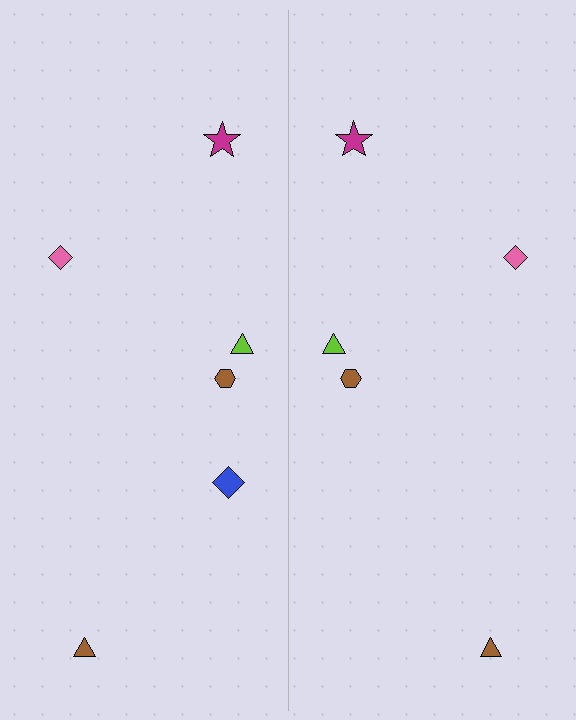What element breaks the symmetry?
A blue diamond is missing from the right side.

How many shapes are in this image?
There are 11 shapes in this image.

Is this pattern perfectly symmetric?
No, the pattern is not perfectly symmetric. A blue diamond is missing from the right side.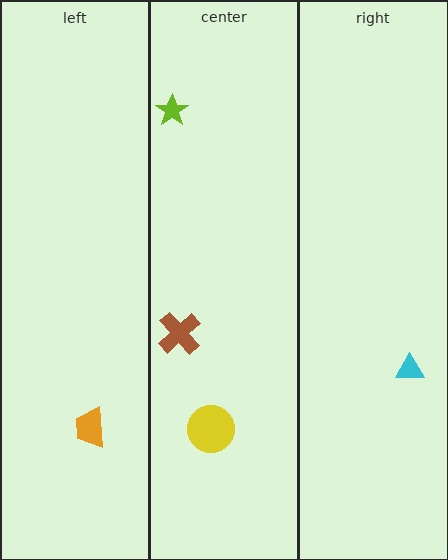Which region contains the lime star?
The center region.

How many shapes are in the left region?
1.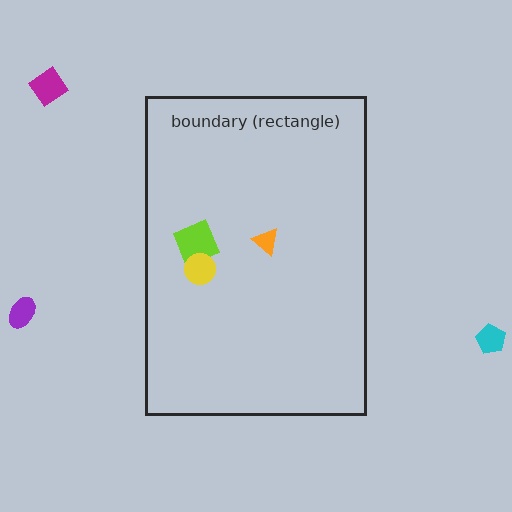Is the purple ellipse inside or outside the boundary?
Outside.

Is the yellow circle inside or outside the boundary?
Inside.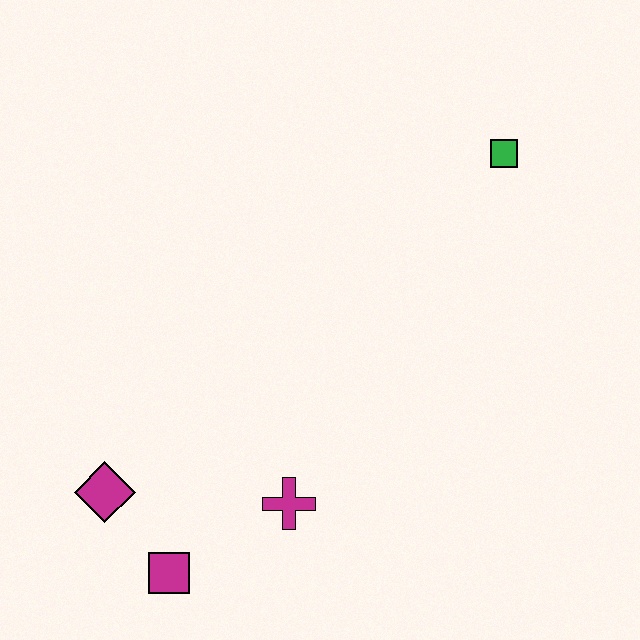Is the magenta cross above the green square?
No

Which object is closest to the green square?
The magenta cross is closest to the green square.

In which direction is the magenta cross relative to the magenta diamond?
The magenta cross is to the right of the magenta diamond.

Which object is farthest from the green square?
The magenta square is farthest from the green square.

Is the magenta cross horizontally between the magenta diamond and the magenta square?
No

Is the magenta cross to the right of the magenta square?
Yes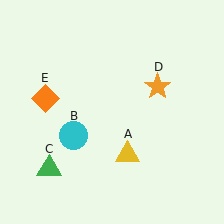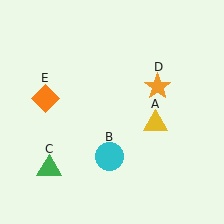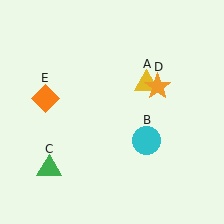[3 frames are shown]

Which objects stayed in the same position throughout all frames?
Green triangle (object C) and orange star (object D) and orange diamond (object E) remained stationary.